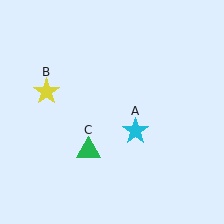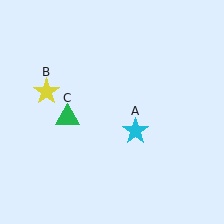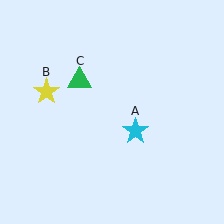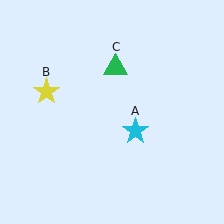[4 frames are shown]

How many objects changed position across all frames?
1 object changed position: green triangle (object C).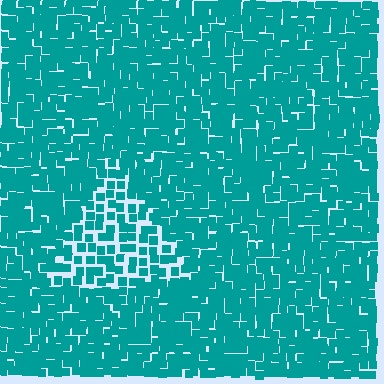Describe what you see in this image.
The image contains small teal elements arranged at two different densities. A triangle-shaped region is visible where the elements are less densely packed than the surrounding area.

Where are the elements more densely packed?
The elements are more densely packed outside the triangle boundary.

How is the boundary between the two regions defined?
The boundary is defined by a change in element density (approximately 1.8x ratio). All elements are the same color, size, and shape.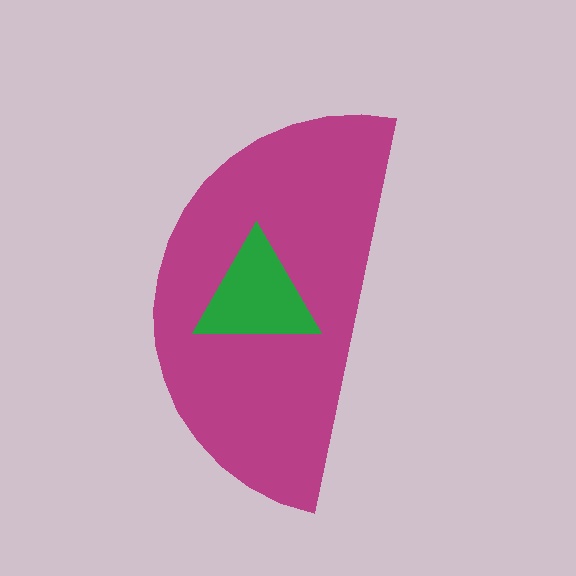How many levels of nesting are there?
2.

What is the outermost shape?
The magenta semicircle.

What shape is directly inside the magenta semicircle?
The green triangle.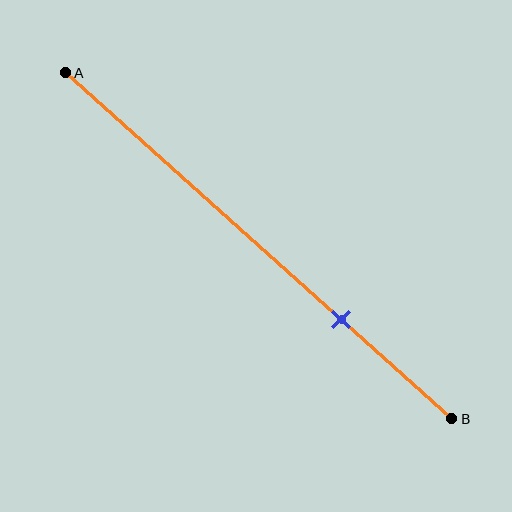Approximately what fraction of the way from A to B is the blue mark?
The blue mark is approximately 70% of the way from A to B.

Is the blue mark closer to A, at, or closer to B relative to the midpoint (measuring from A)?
The blue mark is closer to point B than the midpoint of segment AB.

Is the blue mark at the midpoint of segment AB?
No, the mark is at about 70% from A, not at the 50% midpoint.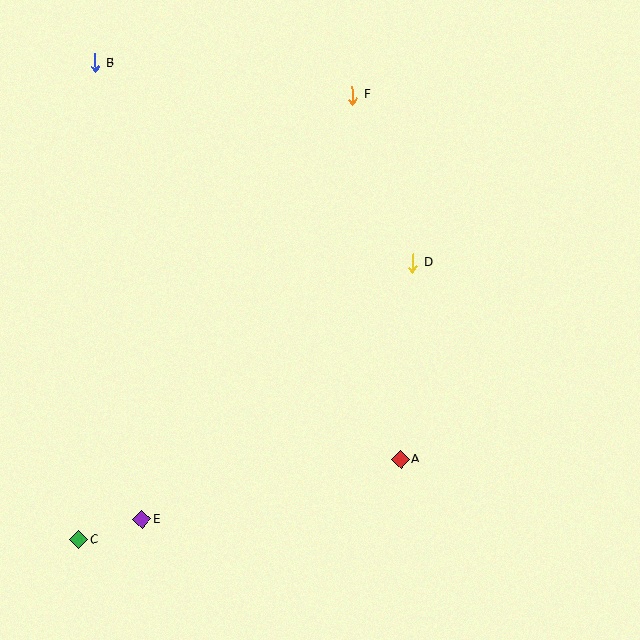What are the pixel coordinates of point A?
Point A is at (400, 460).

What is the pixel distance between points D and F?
The distance between D and F is 178 pixels.